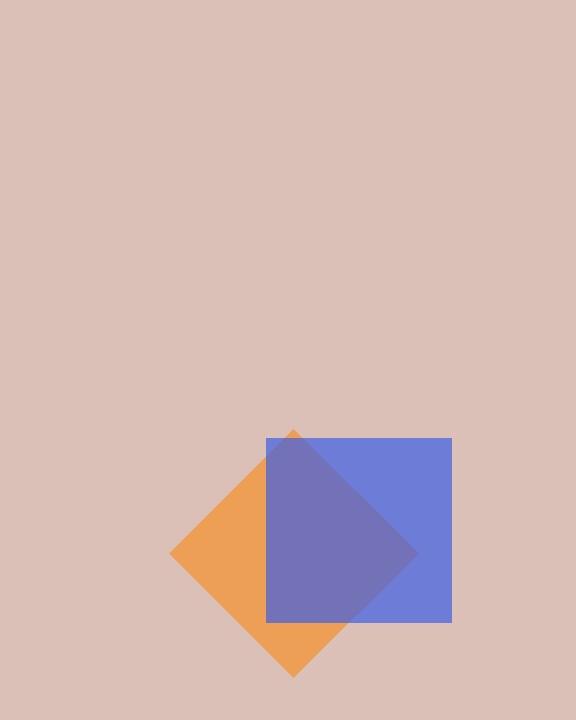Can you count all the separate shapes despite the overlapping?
Yes, there are 2 separate shapes.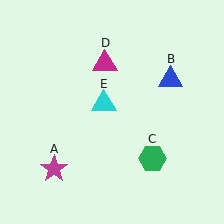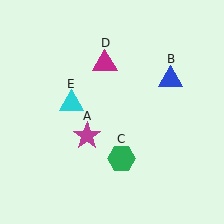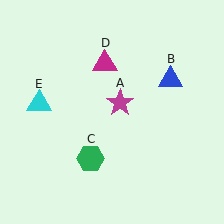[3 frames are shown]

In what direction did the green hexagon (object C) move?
The green hexagon (object C) moved left.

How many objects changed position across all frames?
3 objects changed position: magenta star (object A), green hexagon (object C), cyan triangle (object E).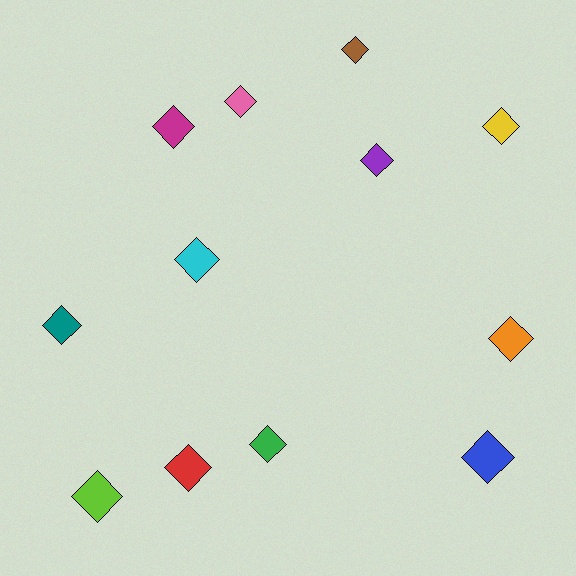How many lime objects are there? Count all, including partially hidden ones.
There is 1 lime object.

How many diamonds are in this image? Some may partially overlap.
There are 12 diamonds.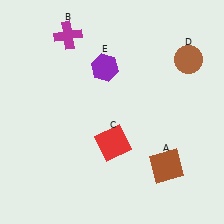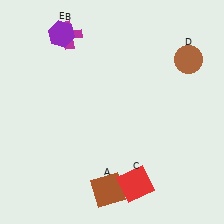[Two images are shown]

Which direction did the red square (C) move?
The red square (C) moved down.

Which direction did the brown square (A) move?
The brown square (A) moved left.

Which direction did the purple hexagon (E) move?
The purple hexagon (E) moved left.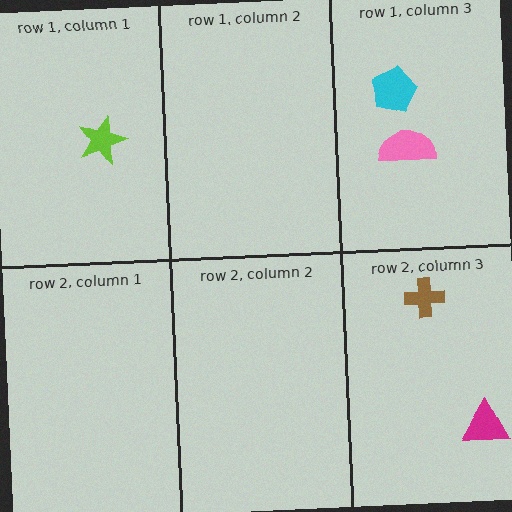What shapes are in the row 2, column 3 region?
The magenta triangle, the brown cross.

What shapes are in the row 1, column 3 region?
The pink semicircle, the cyan pentagon.